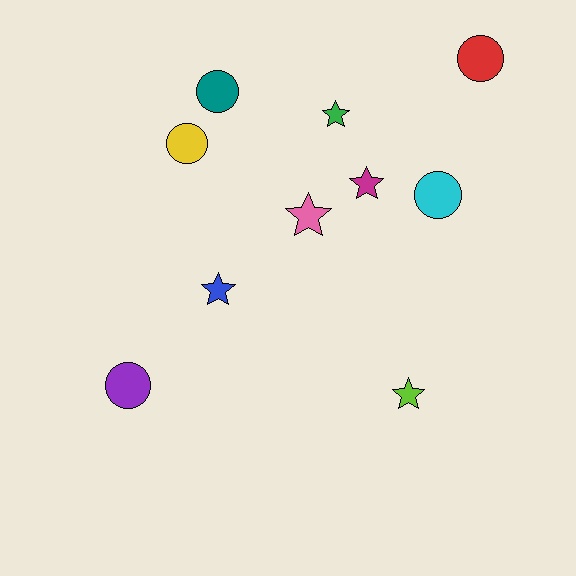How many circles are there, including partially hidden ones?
There are 5 circles.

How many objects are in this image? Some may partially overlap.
There are 10 objects.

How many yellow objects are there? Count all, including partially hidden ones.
There is 1 yellow object.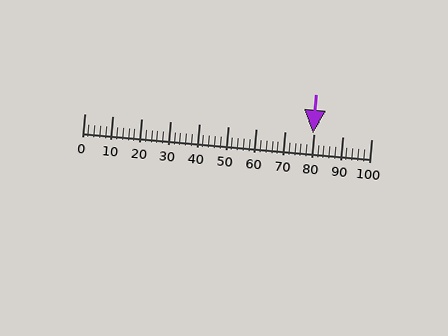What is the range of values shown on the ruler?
The ruler shows values from 0 to 100.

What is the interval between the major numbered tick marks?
The major tick marks are spaced 10 units apart.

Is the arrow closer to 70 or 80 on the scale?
The arrow is closer to 80.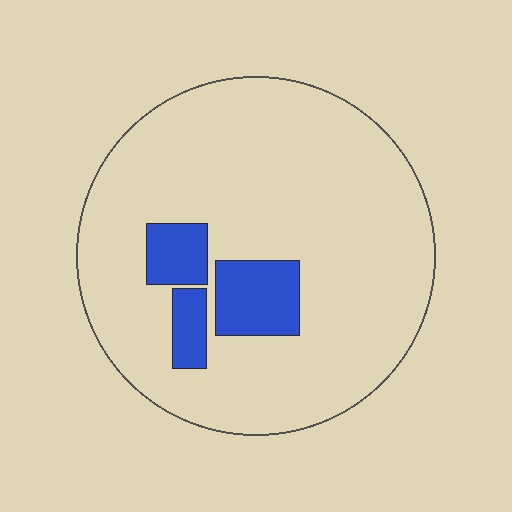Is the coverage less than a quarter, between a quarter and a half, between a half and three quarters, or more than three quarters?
Less than a quarter.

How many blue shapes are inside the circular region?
3.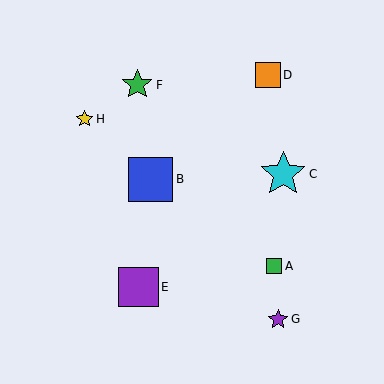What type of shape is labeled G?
Shape G is a purple star.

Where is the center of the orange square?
The center of the orange square is at (268, 75).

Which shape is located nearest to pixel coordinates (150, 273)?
The purple square (labeled E) at (139, 287) is nearest to that location.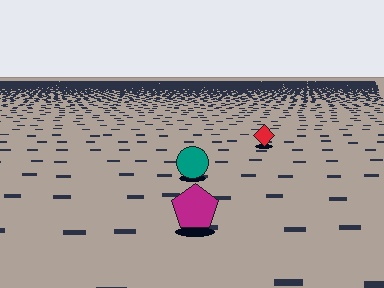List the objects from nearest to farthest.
From nearest to farthest: the magenta pentagon, the teal circle, the red diamond.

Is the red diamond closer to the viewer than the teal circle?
No. The teal circle is closer — you can tell from the texture gradient: the ground texture is coarser near it.